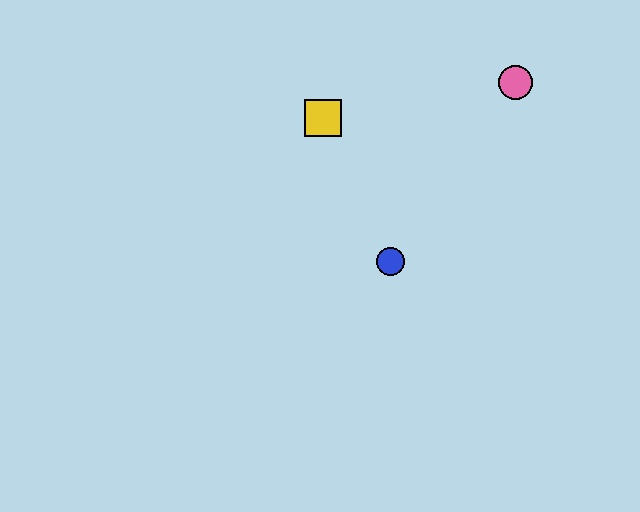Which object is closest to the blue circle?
The yellow square is closest to the blue circle.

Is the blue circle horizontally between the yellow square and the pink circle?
Yes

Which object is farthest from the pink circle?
The blue circle is farthest from the pink circle.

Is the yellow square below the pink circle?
Yes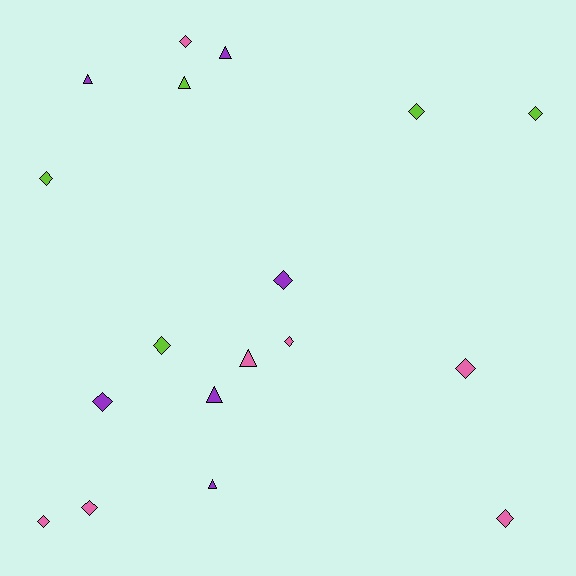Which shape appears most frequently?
Diamond, with 12 objects.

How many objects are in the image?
There are 18 objects.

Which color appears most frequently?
Pink, with 7 objects.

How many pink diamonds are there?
There are 6 pink diamonds.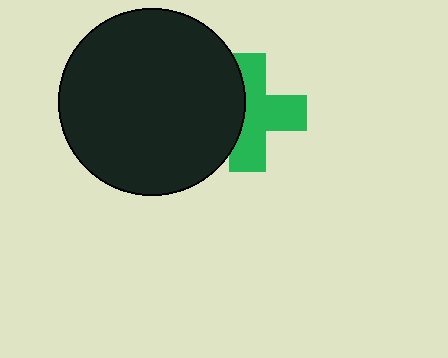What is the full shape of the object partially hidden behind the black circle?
The partially hidden object is a green cross.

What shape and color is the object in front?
The object in front is a black circle.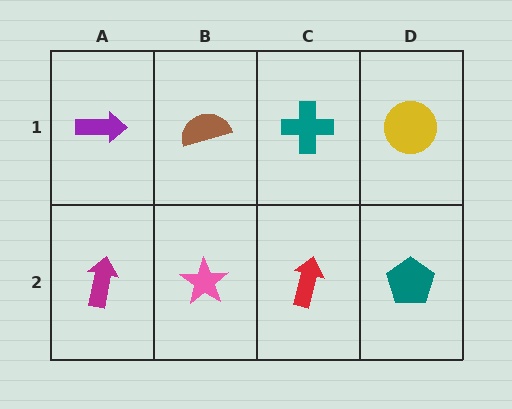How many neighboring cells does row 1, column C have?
3.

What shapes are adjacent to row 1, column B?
A pink star (row 2, column B), a purple arrow (row 1, column A), a teal cross (row 1, column C).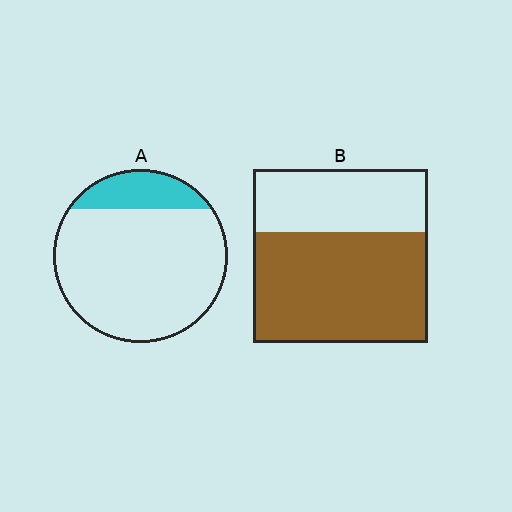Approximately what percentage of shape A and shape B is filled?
A is approximately 15% and B is approximately 65%.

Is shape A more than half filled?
No.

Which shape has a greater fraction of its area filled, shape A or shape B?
Shape B.